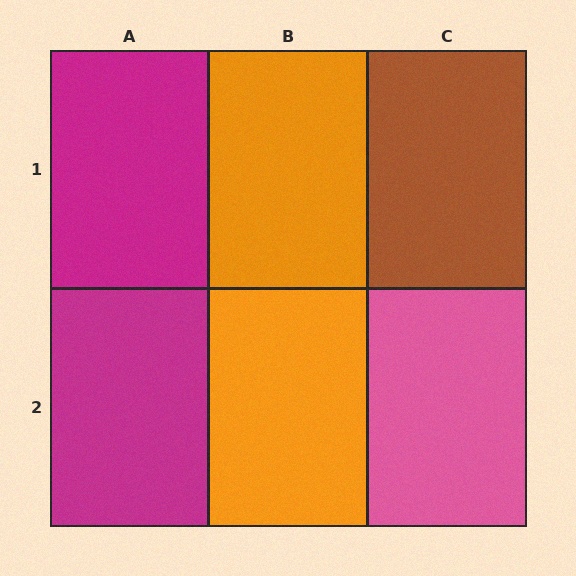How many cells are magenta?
2 cells are magenta.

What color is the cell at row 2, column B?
Orange.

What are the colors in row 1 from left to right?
Magenta, orange, brown.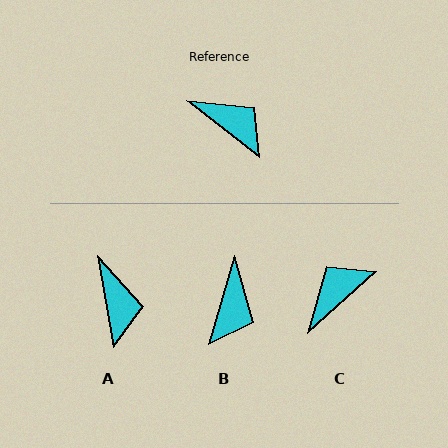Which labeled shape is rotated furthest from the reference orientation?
C, about 80 degrees away.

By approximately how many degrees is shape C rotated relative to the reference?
Approximately 80 degrees counter-clockwise.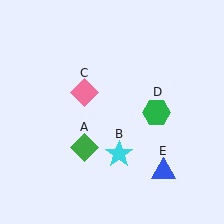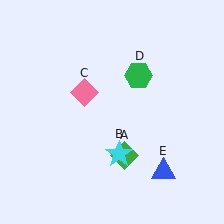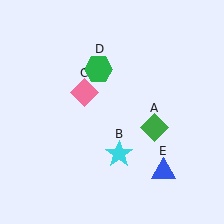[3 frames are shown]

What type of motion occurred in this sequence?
The green diamond (object A), green hexagon (object D) rotated counterclockwise around the center of the scene.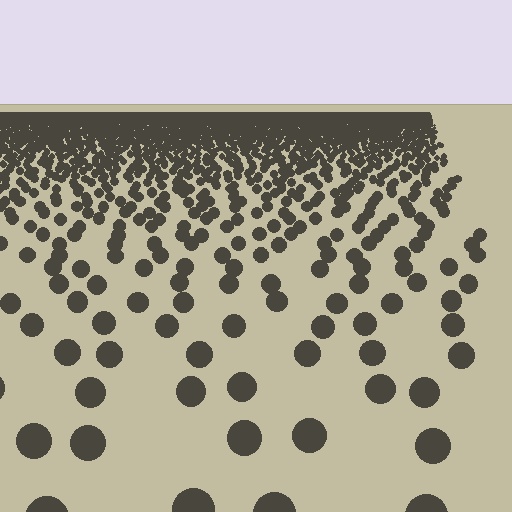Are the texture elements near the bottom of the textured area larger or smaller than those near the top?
Larger. Near the bottom, elements are closer to the viewer and appear at a bigger on-screen size.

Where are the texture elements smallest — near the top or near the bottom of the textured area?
Near the top.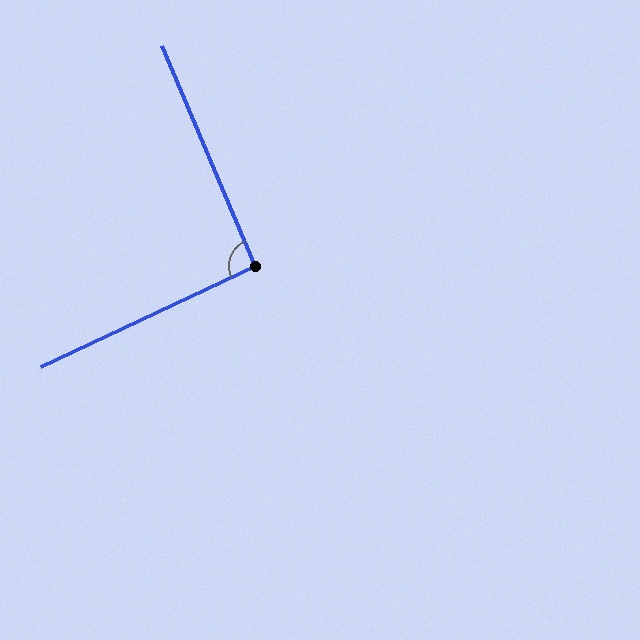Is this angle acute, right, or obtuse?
It is approximately a right angle.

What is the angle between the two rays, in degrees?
Approximately 92 degrees.